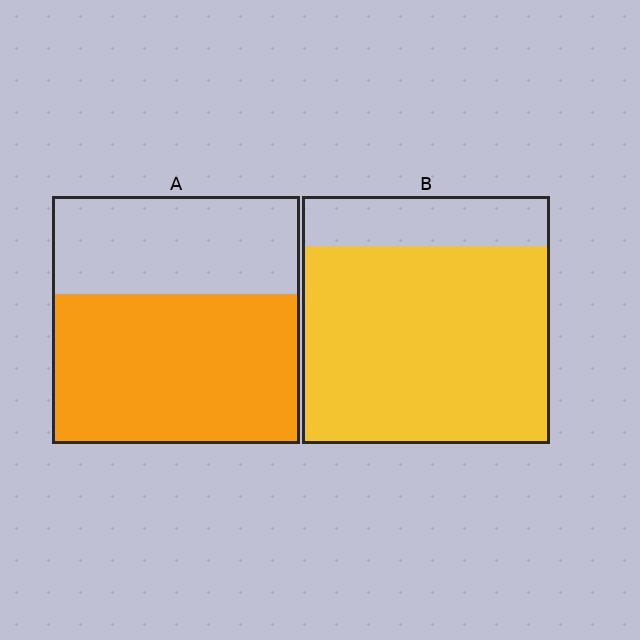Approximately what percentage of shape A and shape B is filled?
A is approximately 60% and B is approximately 80%.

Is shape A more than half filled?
Yes.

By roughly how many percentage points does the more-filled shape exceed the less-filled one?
By roughly 20 percentage points (B over A).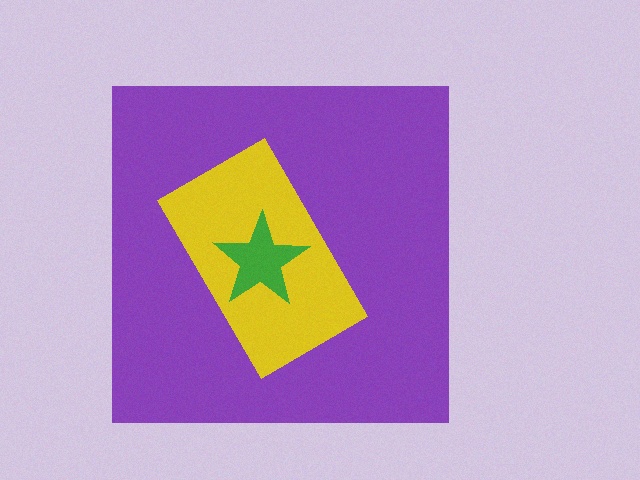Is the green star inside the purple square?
Yes.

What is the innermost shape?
The green star.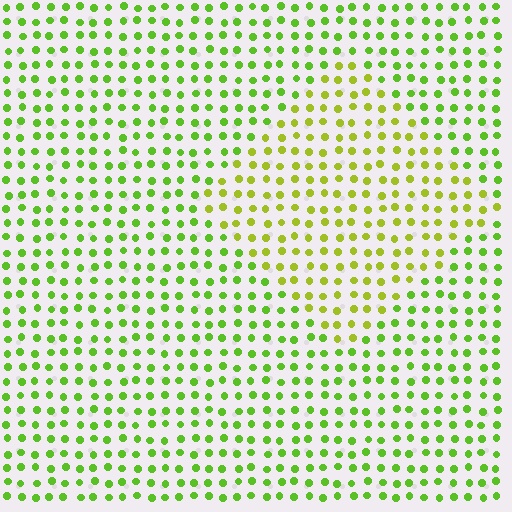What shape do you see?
I see a diamond.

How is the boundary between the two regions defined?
The boundary is defined purely by a slight shift in hue (about 27 degrees). Spacing, size, and orientation are identical on both sides.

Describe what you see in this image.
The image is filled with small lime elements in a uniform arrangement. A diamond-shaped region is visible where the elements are tinted to a slightly different hue, forming a subtle color boundary.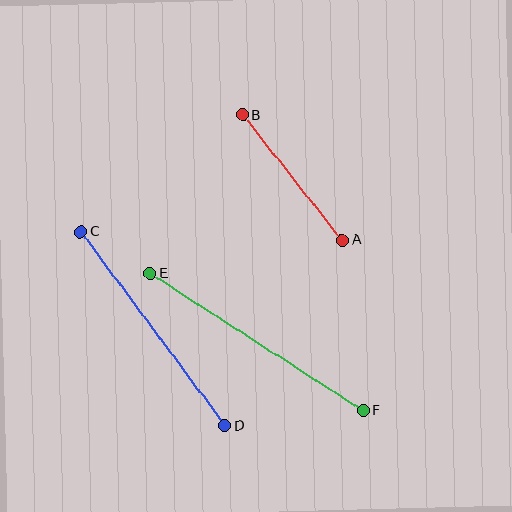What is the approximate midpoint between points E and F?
The midpoint is at approximately (257, 342) pixels.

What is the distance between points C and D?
The distance is approximately 242 pixels.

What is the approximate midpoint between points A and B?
The midpoint is at approximately (292, 178) pixels.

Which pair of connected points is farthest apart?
Points E and F are farthest apart.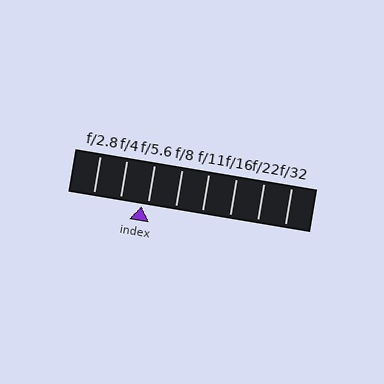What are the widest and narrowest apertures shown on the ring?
The widest aperture shown is f/2.8 and the narrowest is f/32.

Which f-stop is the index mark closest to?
The index mark is closest to f/5.6.